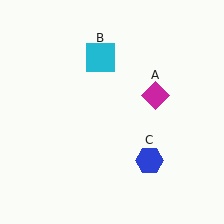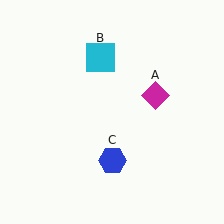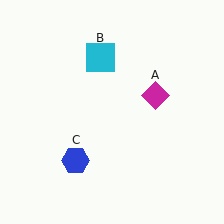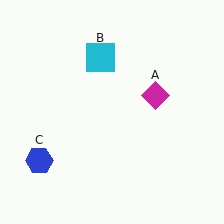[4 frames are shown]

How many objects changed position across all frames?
1 object changed position: blue hexagon (object C).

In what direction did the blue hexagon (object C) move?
The blue hexagon (object C) moved left.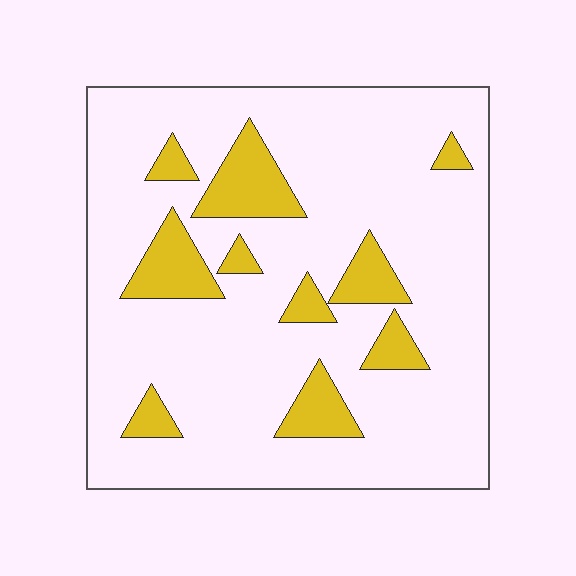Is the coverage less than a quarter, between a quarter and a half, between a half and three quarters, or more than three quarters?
Less than a quarter.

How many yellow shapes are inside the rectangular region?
10.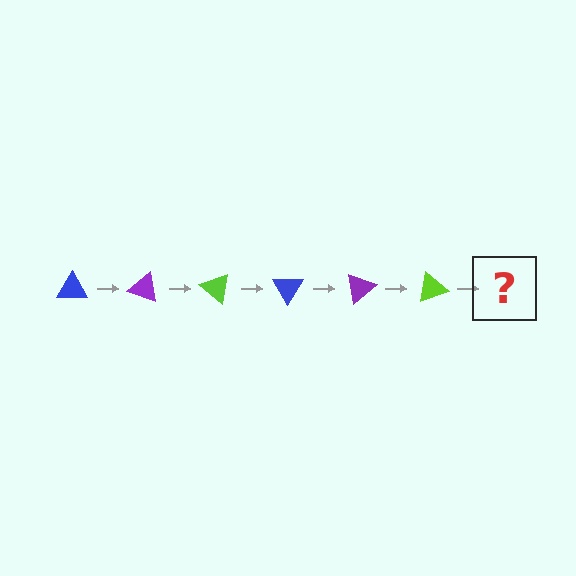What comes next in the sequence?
The next element should be a blue triangle, rotated 120 degrees from the start.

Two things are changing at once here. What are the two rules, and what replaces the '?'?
The two rules are that it rotates 20 degrees each step and the color cycles through blue, purple, and lime. The '?' should be a blue triangle, rotated 120 degrees from the start.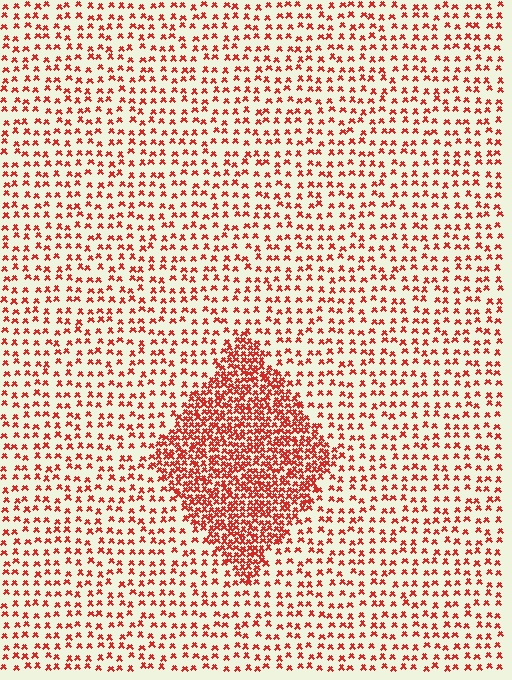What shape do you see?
I see a diamond.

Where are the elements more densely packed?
The elements are more densely packed inside the diamond boundary.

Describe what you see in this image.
The image contains small red elements arranged at two different densities. A diamond-shaped region is visible where the elements are more densely packed than the surrounding area.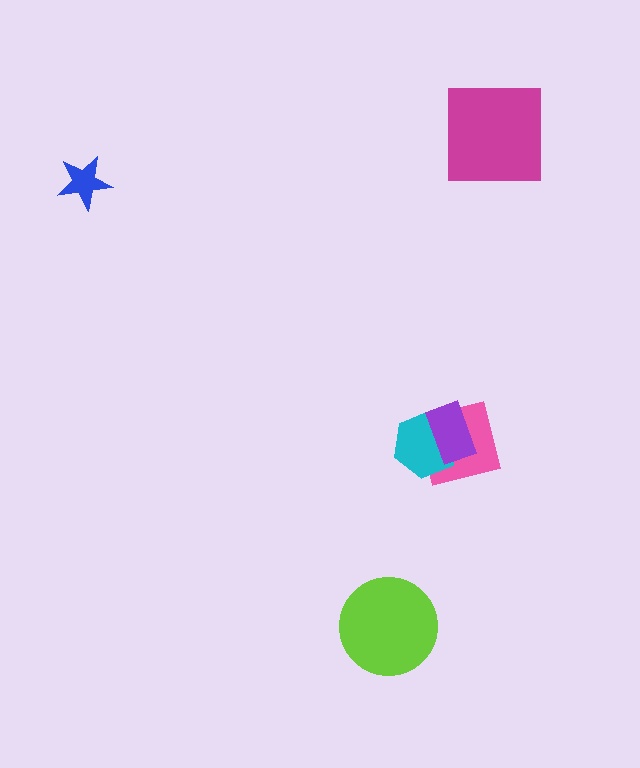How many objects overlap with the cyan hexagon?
2 objects overlap with the cyan hexagon.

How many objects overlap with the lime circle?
0 objects overlap with the lime circle.